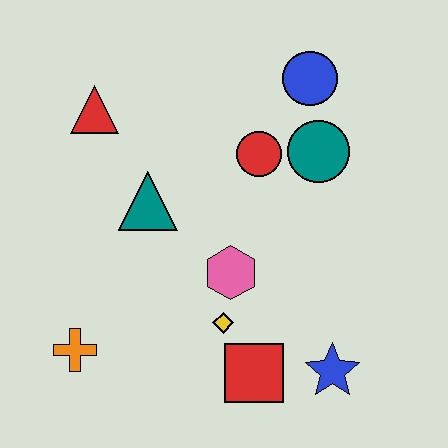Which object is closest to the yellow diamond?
The pink hexagon is closest to the yellow diamond.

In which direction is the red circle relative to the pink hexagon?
The red circle is above the pink hexagon.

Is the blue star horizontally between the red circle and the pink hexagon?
No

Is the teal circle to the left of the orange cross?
No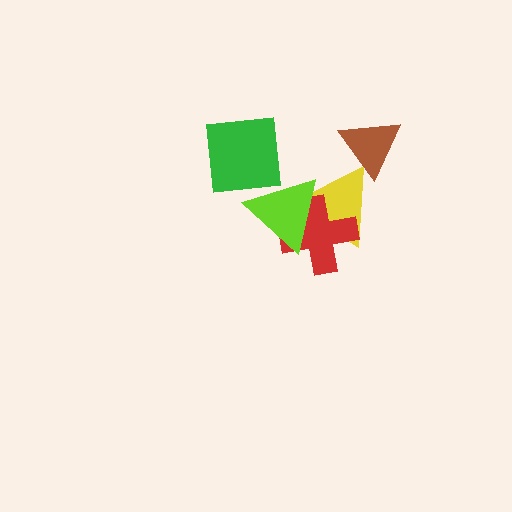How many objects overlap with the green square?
1 object overlaps with the green square.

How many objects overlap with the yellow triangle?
3 objects overlap with the yellow triangle.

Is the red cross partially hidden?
Yes, it is partially covered by another shape.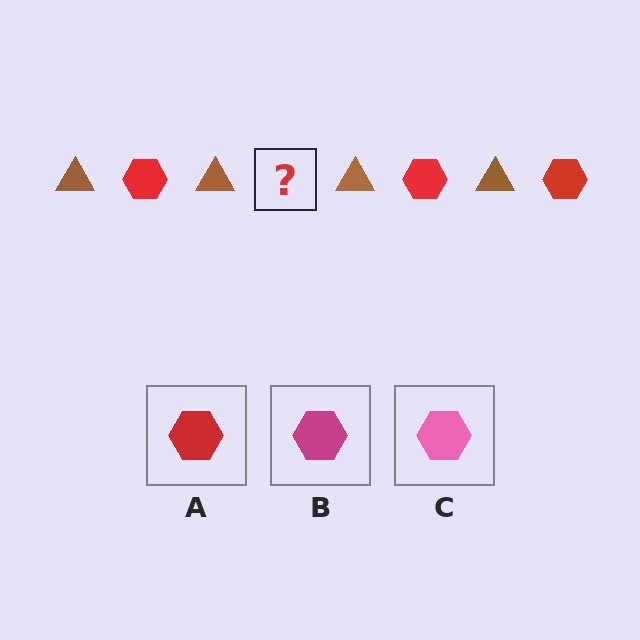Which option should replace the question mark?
Option A.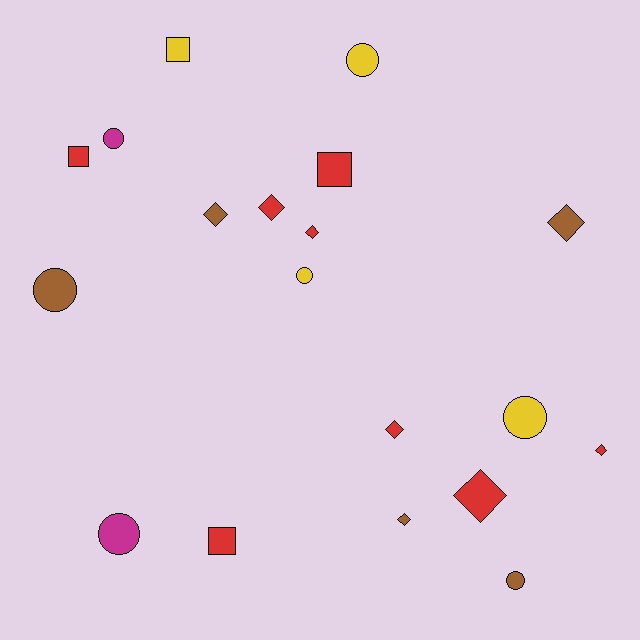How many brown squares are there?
There are no brown squares.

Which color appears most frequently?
Red, with 8 objects.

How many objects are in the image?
There are 19 objects.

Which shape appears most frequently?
Diamond, with 8 objects.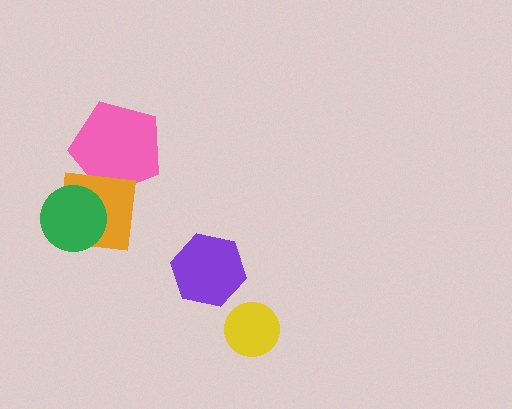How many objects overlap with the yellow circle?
0 objects overlap with the yellow circle.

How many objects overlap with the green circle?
1 object overlaps with the green circle.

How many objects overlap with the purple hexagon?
0 objects overlap with the purple hexagon.